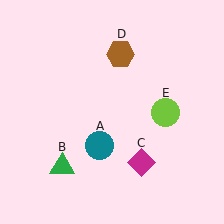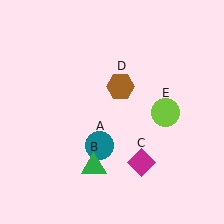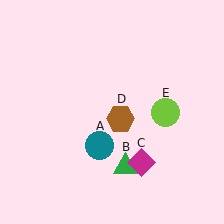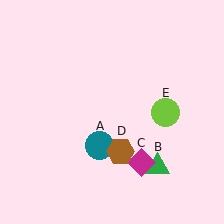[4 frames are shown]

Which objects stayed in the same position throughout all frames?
Teal circle (object A) and magenta diamond (object C) and lime circle (object E) remained stationary.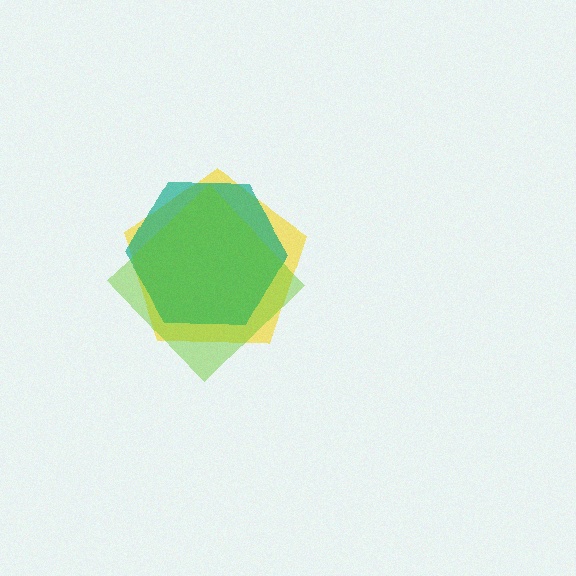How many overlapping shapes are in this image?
There are 3 overlapping shapes in the image.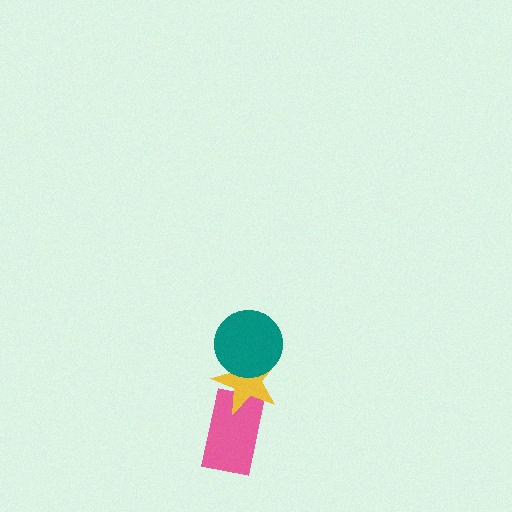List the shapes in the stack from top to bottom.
From top to bottom: the teal circle, the yellow star, the pink rectangle.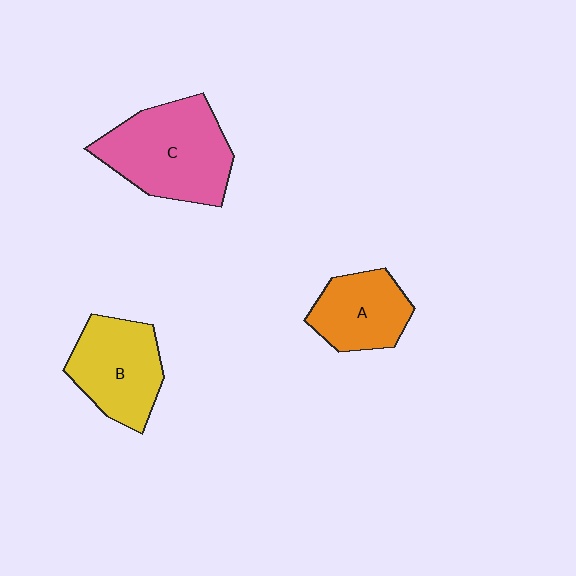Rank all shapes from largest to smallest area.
From largest to smallest: C (pink), B (yellow), A (orange).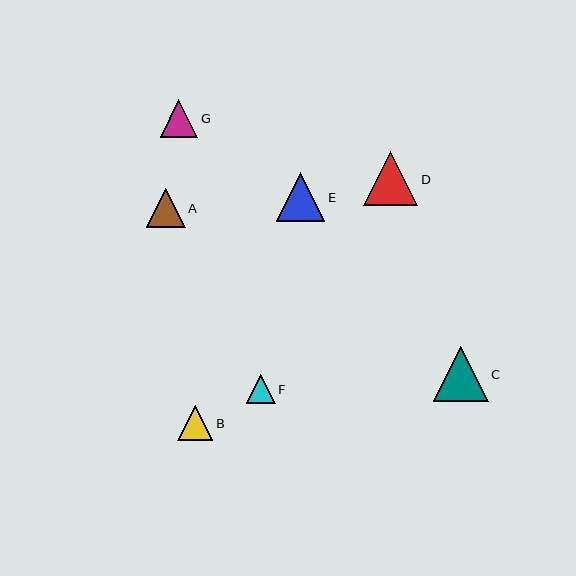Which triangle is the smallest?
Triangle F is the smallest with a size of approximately 28 pixels.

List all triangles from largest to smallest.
From largest to smallest: C, D, E, A, G, B, F.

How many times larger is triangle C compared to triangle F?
Triangle C is approximately 1.9 times the size of triangle F.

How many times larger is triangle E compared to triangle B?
Triangle E is approximately 1.4 times the size of triangle B.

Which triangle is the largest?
Triangle C is the largest with a size of approximately 55 pixels.